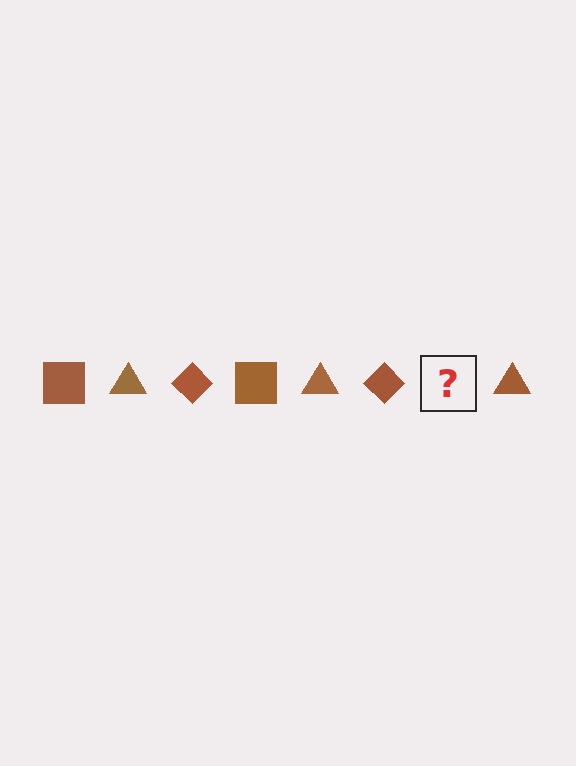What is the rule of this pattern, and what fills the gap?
The rule is that the pattern cycles through square, triangle, diamond shapes in brown. The gap should be filled with a brown square.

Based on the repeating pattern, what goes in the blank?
The blank should be a brown square.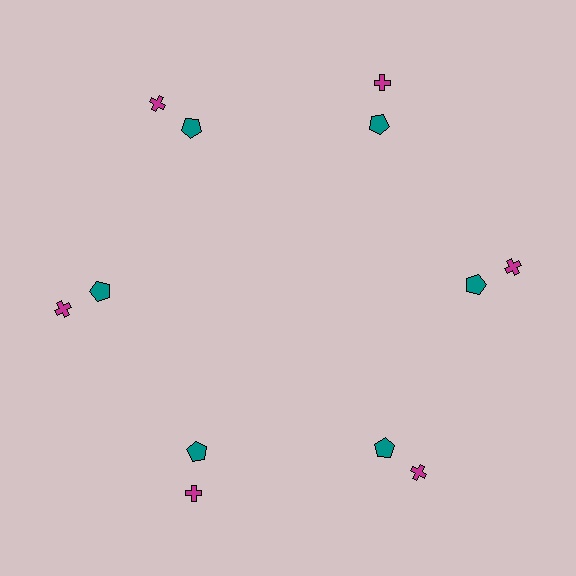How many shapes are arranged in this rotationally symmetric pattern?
There are 12 shapes, arranged in 6 groups of 2.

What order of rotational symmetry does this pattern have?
This pattern has 6-fold rotational symmetry.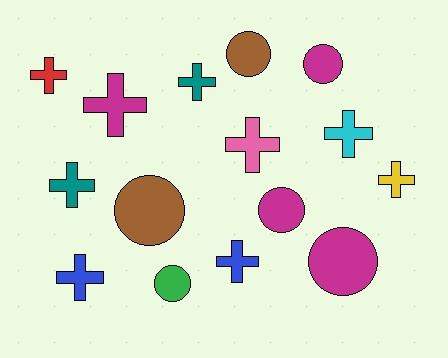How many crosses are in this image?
There are 9 crosses.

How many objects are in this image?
There are 15 objects.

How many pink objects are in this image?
There is 1 pink object.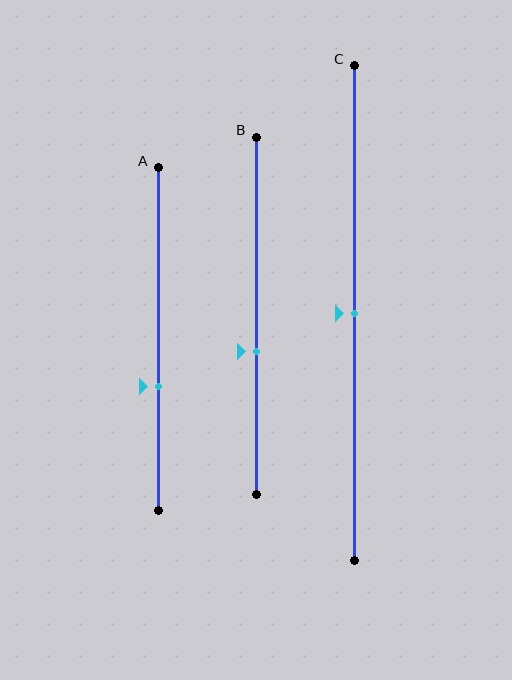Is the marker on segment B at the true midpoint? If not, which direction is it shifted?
No, the marker on segment B is shifted downward by about 10% of the segment length.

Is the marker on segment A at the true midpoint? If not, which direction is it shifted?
No, the marker on segment A is shifted downward by about 14% of the segment length.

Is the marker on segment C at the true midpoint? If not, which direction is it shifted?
Yes, the marker on segment C is at the true midpoint.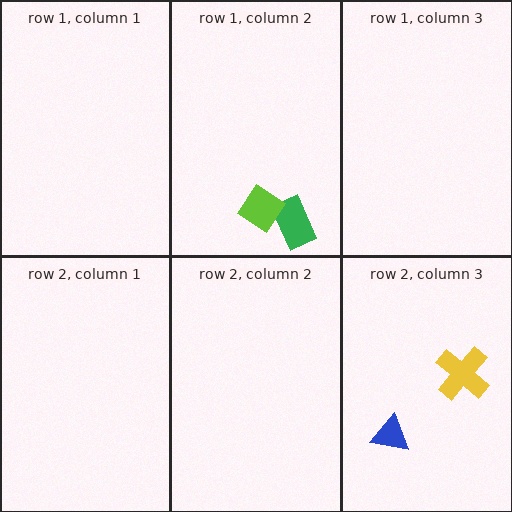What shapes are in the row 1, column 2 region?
The green rectangle, the lime diamond.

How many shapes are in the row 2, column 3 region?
2.